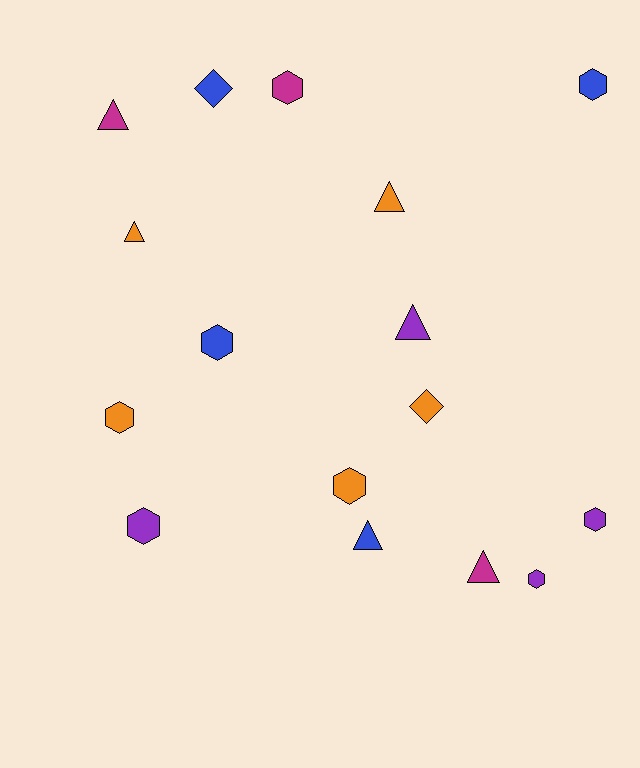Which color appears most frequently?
Orange, with 5 objects.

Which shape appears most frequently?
Hexagon, with 8 objects.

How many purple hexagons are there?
There are 3 purple hexagons.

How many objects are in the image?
There are 16 objects.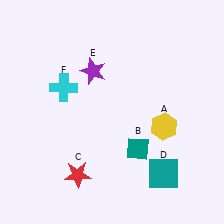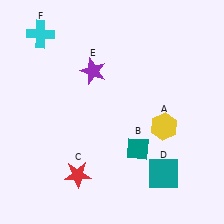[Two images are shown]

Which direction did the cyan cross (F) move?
The cyan cross (F) moved up.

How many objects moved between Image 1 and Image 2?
1 object moved between the two images.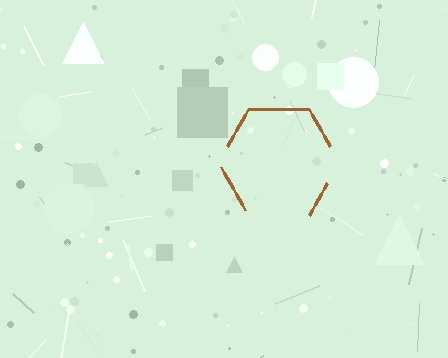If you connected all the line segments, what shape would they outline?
They would outline a hexagon.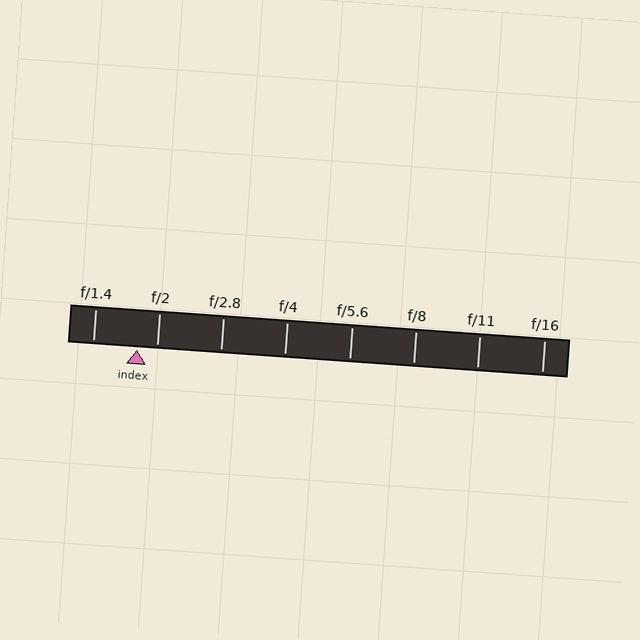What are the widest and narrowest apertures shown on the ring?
The widest aperture shown is f/1.4 and the narrowest is f/16.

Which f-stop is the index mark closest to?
The index mark is closest to f/2.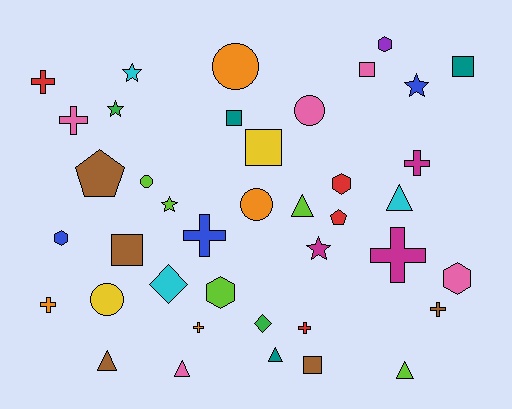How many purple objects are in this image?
There is 1 purple object.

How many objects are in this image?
There are 40 objects.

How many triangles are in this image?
There are 6 triangles.